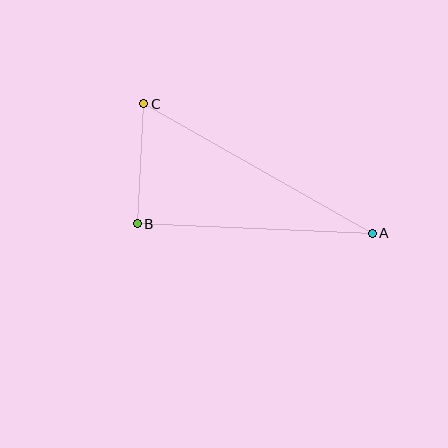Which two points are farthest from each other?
Points A and C are farthest from each other.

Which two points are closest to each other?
Points B and C are closest to each other.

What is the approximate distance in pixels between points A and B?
The distance between A and B is approximately 235 pixels.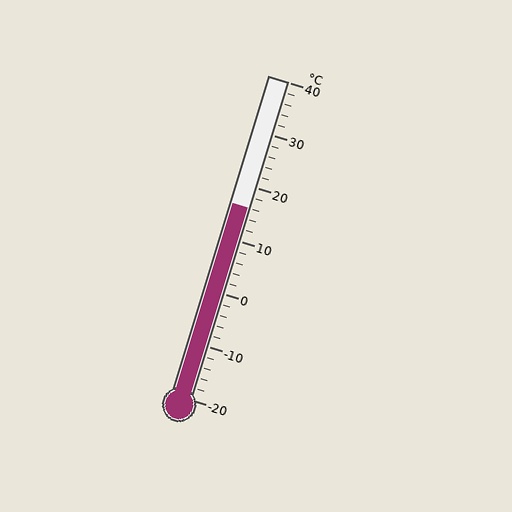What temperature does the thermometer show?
The thermometer shows approximately 16°C.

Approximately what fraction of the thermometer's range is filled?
The thermometer is filled to approximately 60% of its range.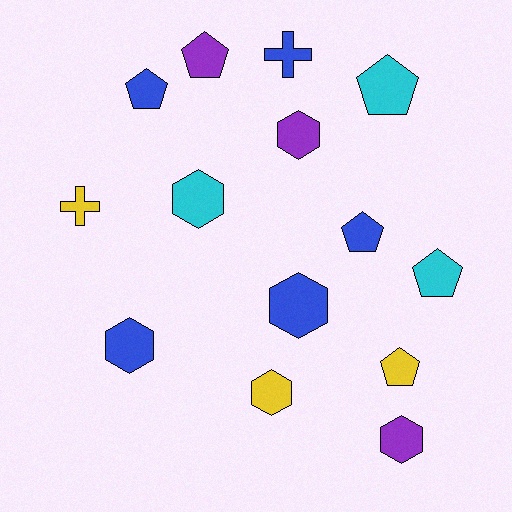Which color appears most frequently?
Blue, with 5 objects.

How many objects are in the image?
There are 14 objects.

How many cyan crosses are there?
There are no cyan crosses.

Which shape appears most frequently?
Pentagon, with 6 objects.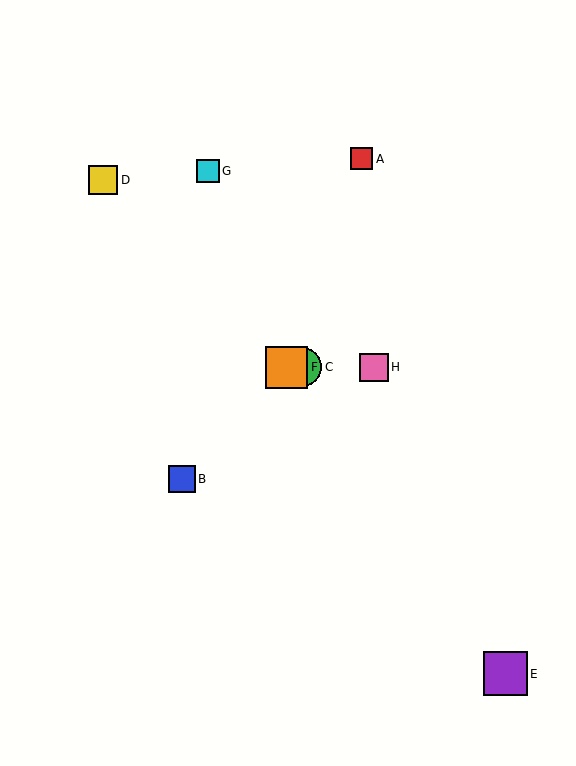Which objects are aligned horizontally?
Objects C, F, H are aligned horizontally.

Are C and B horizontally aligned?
No, C is at y≈367 and B is at y≈479.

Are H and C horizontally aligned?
Yes, both are at y≈367.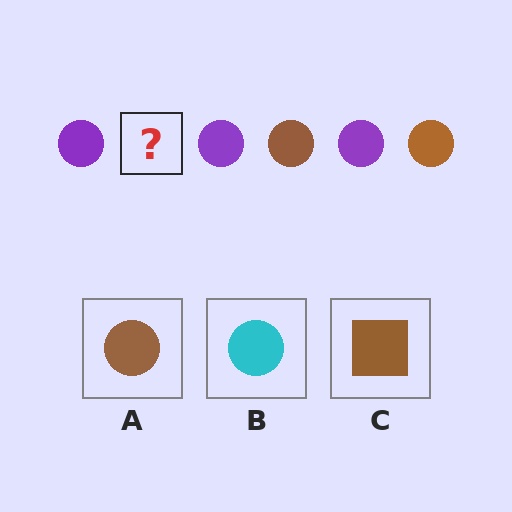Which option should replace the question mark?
Option A.